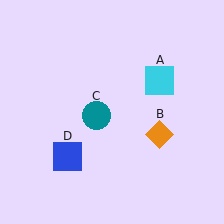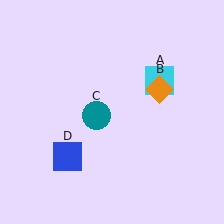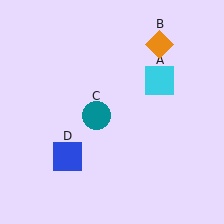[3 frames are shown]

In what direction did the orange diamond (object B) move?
The orange diamond (object B) moved up.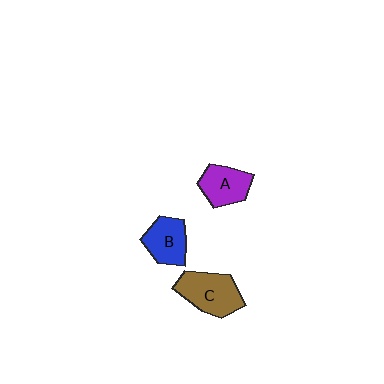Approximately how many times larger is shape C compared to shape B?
Approximately 1.3 times.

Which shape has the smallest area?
Shape A (purple).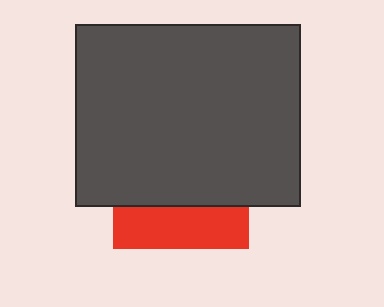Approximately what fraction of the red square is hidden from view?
Roughly 69% of the red square is hidden behind the dark gray rectangle.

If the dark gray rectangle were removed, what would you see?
You would see the complete red square.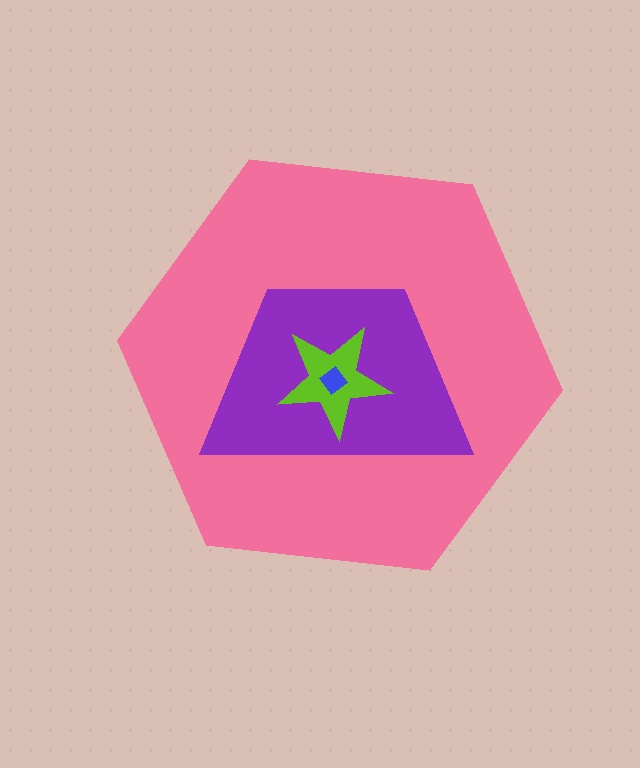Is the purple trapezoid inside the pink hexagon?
Yes.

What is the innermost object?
The blue diamond.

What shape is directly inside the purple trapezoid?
The lime star.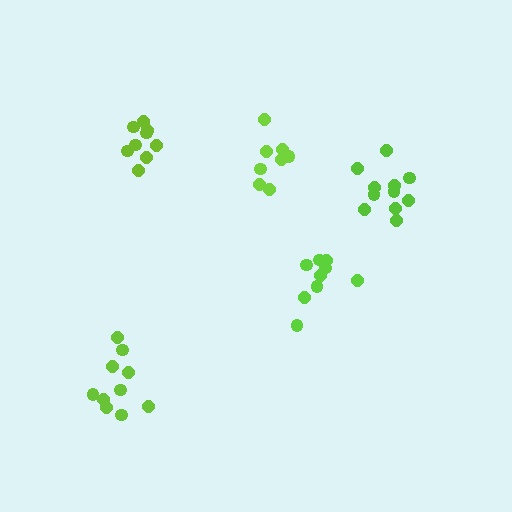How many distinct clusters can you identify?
There are 5 distinct clusters.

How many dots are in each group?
Group 1: 11 dots, Group 2: 9 dots, Group 3: 9 dots, Group 4: 9 dots, Group 5: 10 dots (48 total).